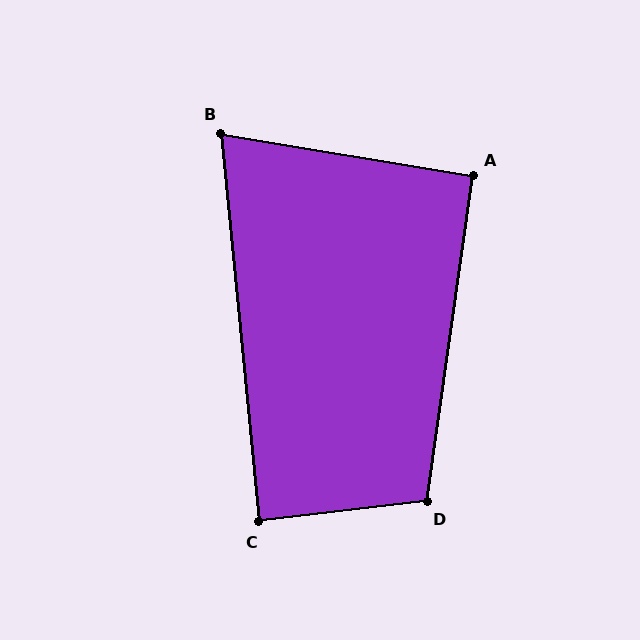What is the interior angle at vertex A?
Approximately 91 degrees (approximately right).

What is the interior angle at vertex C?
Approximately 89 degrees (approximately right).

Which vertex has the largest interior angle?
D, at approximately 105 degrees.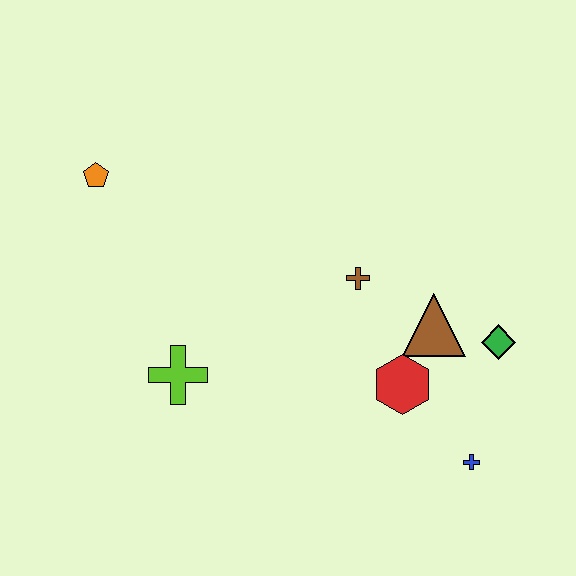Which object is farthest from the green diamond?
The orange pentagon is farthest from the green diamond.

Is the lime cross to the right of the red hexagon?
No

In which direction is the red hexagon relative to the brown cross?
The red hexagon is below the brown cross.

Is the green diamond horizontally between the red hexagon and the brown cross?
No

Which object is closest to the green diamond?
The brown triangle is closest to the green diamond.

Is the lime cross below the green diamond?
Yes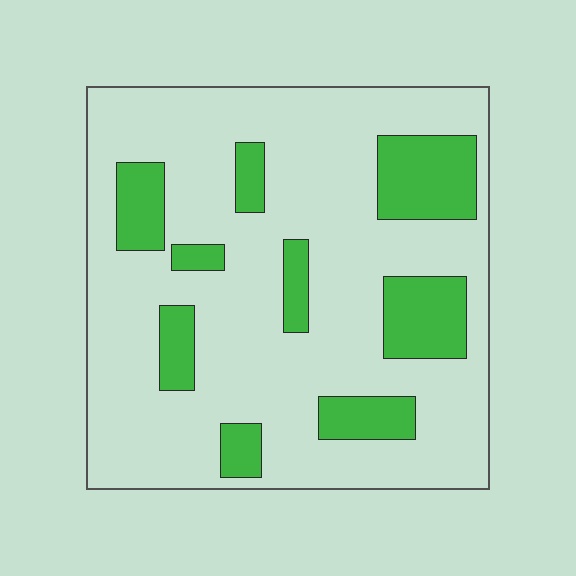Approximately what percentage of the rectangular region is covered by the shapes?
Approximately 20%.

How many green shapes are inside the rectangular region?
9.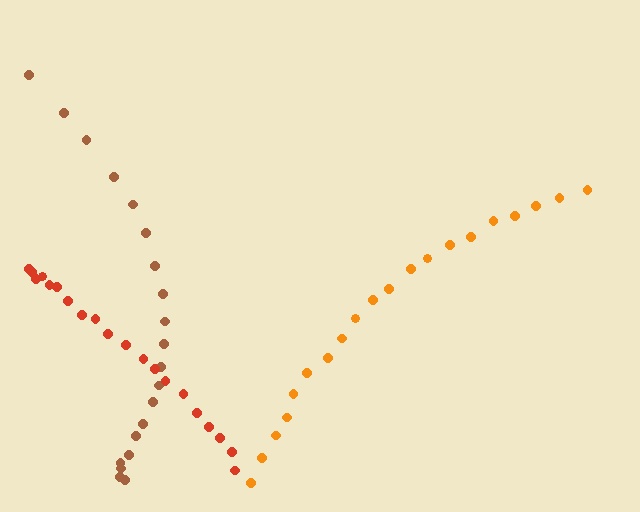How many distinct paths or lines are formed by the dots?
There are 3 distinct paths.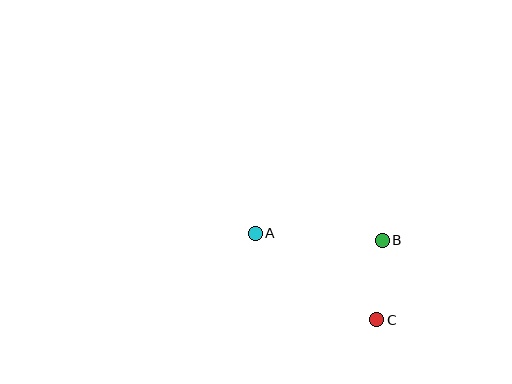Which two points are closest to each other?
Points B and C are closest to each other.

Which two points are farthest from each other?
Points A and C are farthest from each other.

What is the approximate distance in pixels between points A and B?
The distance between A and B is approximately 127 pixels.